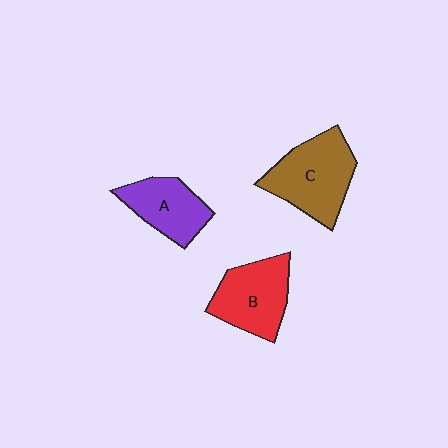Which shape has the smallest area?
Shape A (purple).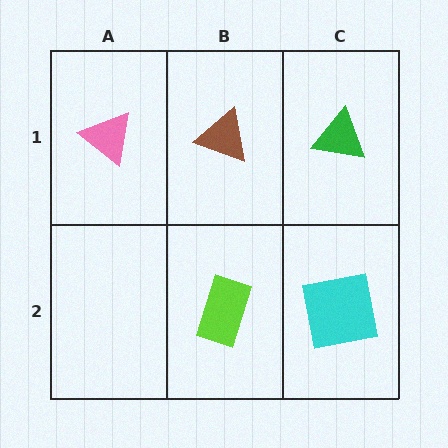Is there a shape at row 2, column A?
No, that cell is empty.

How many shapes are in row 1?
3 shapes.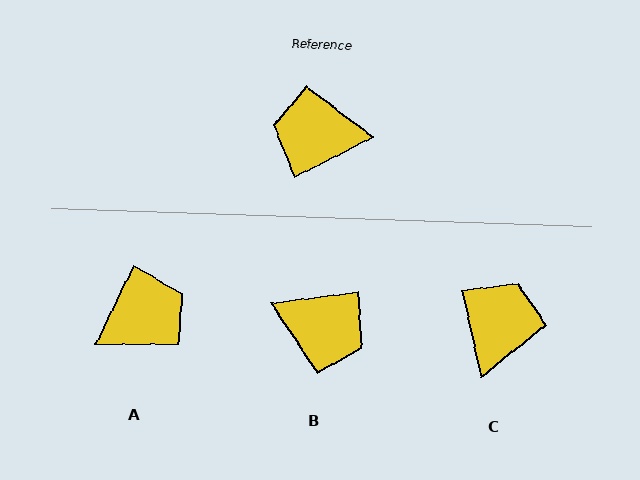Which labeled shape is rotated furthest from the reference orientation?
B, about 160 degrees away.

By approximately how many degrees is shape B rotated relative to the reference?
Approximately 160 degrees counter-clockwise.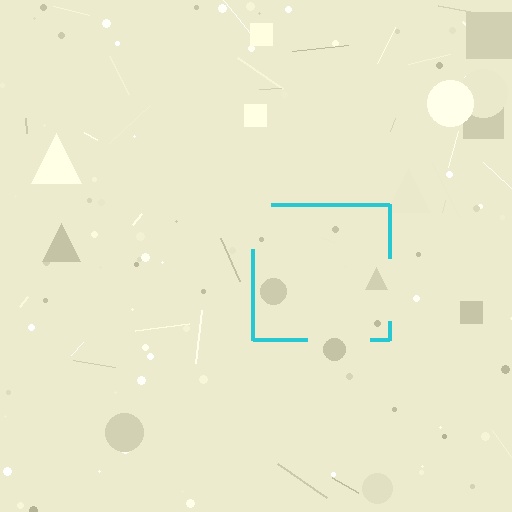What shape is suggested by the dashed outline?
The dashed outline suggests a square.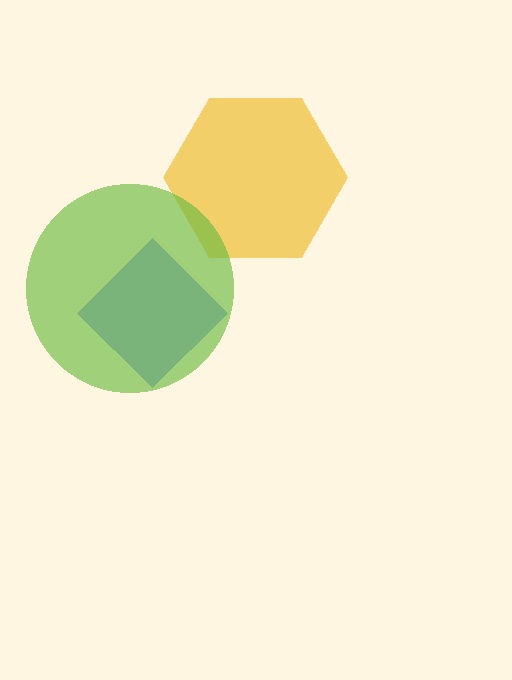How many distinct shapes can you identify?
There are 3 distinct shapes: a blue diamond, a yellow hexagon, a lime circle.